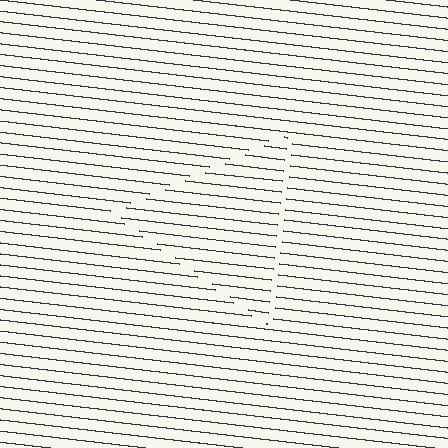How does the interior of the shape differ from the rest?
The interior of the shape contains the same grating, shifted by half a period — the contour is defined by the phase discontinuity where line-ends from the inner and outer gratings abut.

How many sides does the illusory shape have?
3 sides — the line-ends trace a triangle.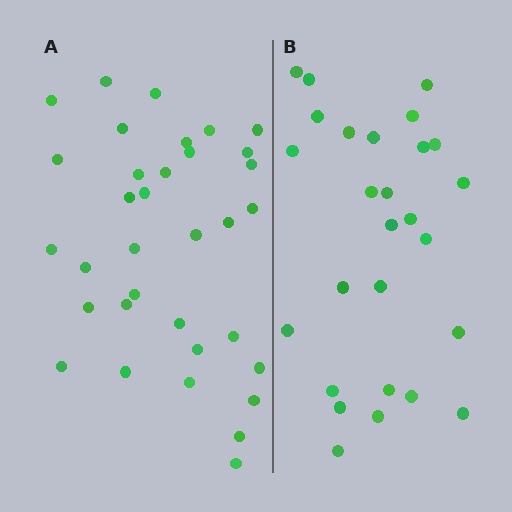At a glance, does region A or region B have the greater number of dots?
Region A (the left region) has more dots.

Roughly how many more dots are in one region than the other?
Region A has roughly 8 or so more dots than region B.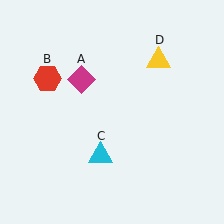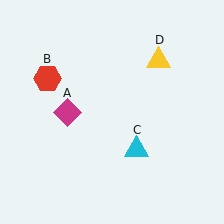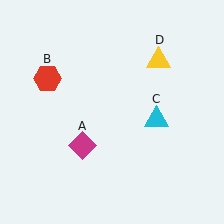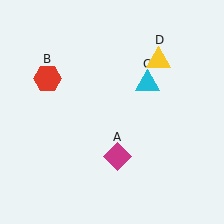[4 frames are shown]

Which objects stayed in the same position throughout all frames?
Red hexagon (object B) and yellow triangle (object D) remained stationary.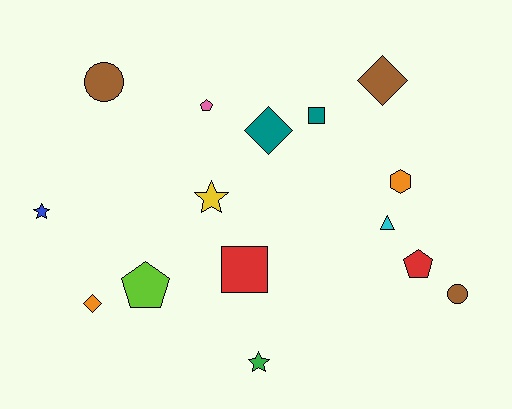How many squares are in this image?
There are 2 squares.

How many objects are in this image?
There are 15 objects.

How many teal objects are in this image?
There are 2 teal objects.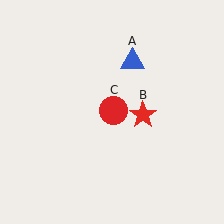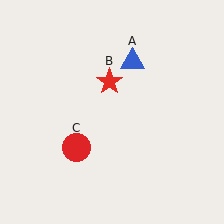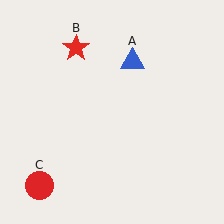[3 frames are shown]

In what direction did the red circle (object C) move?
The red circle (object C) moved down and to the left.